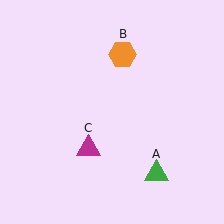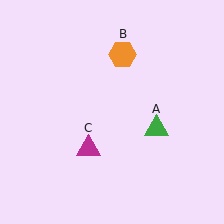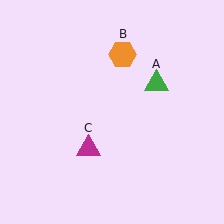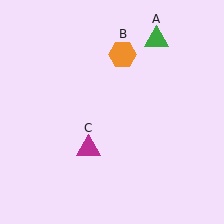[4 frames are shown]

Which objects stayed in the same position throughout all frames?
Orange hexagon (object B) and magenta triangle (object C) remained stationary.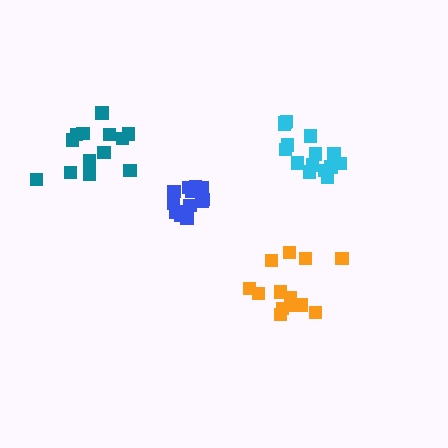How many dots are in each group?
Group 1: 15 dots, Group 2: 14 dots, Group 3: 13 dots, Group 4: 14 dots (56 total).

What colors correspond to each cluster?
The clusters are colored: cyan, blue, teal, orange.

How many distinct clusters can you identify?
There are 4 distinct clusters.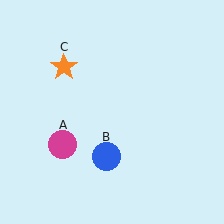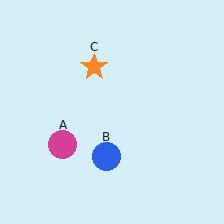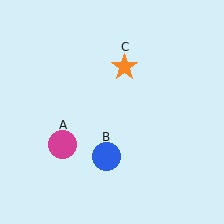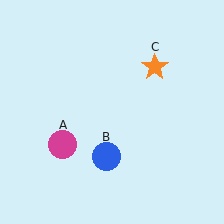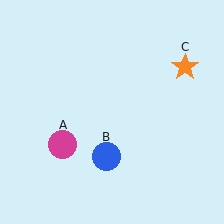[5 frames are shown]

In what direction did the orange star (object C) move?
The orange star (object C) moved right.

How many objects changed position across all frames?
1 object changed position: orange star (object C).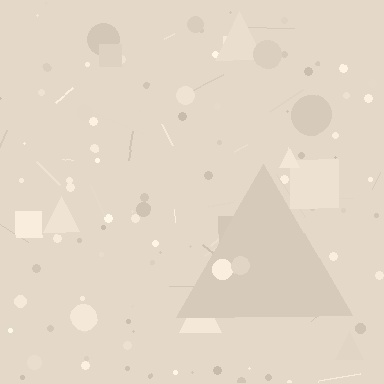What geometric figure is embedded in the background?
A triangle is embedded in the background.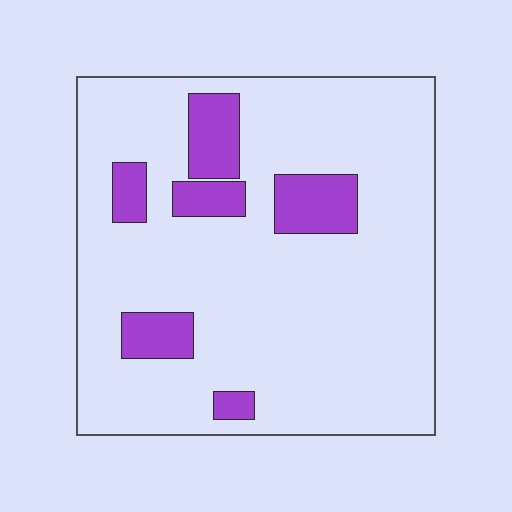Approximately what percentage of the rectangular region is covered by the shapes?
Approximately 15%.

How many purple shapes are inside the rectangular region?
6.